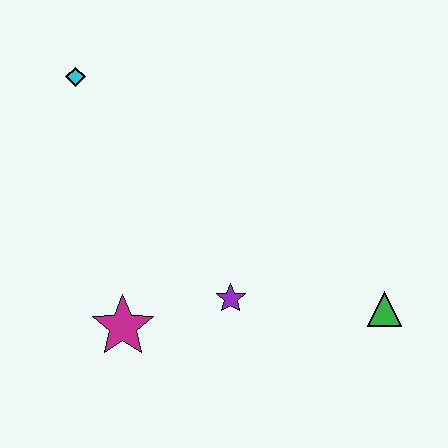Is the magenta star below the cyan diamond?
Yes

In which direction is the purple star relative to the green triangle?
The purple star is to the left of the green triangle.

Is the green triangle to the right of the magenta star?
Yes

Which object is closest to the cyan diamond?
The magenta star is closest to the cyan diamond.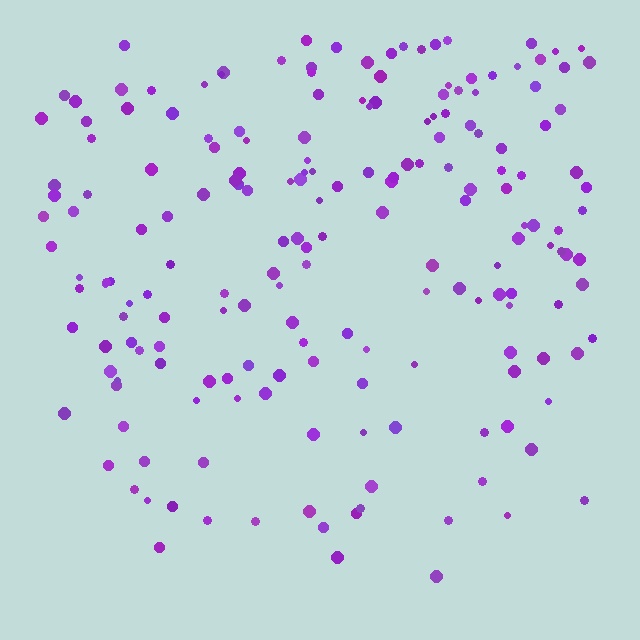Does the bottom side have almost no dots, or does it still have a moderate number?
Still a moderate number, just noticeably fewer than the top.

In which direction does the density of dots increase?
From bottom to top, with the top side densest.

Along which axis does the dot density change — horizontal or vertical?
Vertical.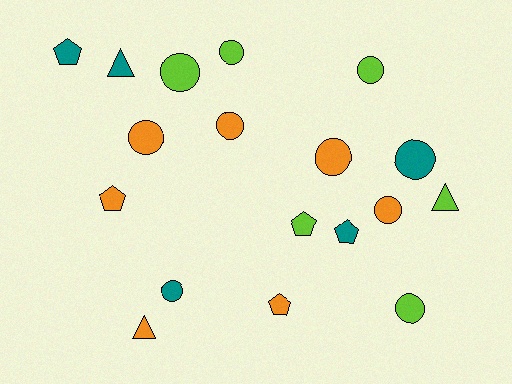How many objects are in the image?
There are 18 objects.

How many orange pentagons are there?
There are 2 orange pentagons.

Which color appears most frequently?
Orange, with 7 objects.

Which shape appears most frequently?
Circle, with 10 objects.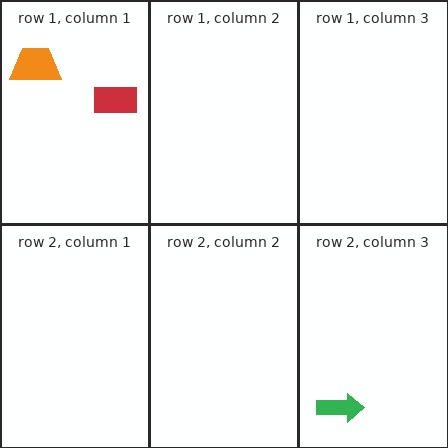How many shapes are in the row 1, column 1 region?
2.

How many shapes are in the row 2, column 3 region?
1.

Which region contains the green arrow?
The row 2, column 3 region.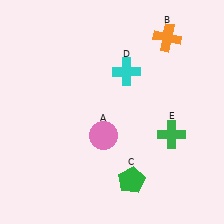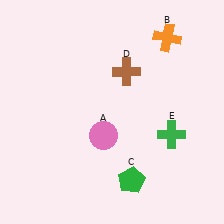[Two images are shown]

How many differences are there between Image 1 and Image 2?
There is 1 difference between the two images.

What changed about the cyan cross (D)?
In Image 1, D is cyan. In Image 2, it changed to brown.